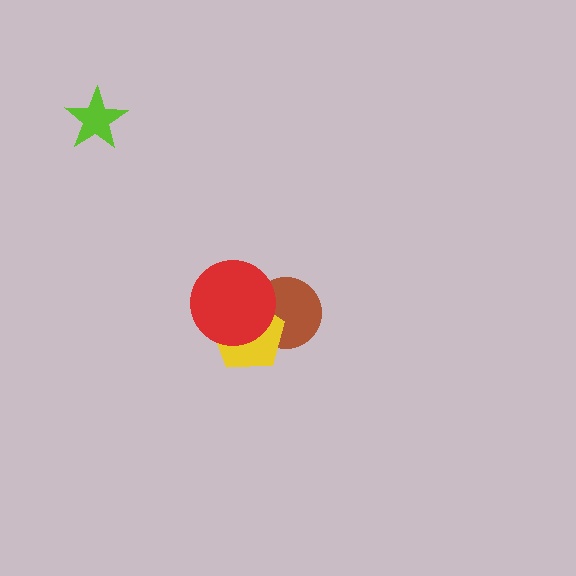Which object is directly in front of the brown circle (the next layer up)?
The yellow pentagon is directly in front of the brown circle.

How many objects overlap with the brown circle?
2 objects overlap with the brown circle.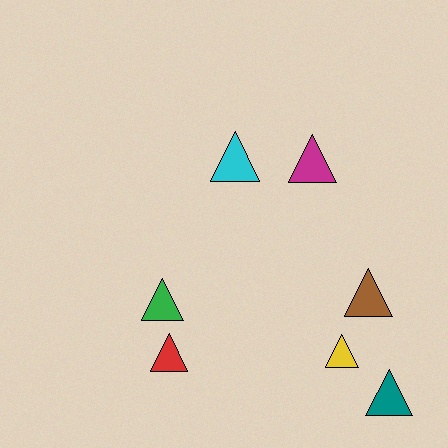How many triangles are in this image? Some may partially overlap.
There are 7 triangles.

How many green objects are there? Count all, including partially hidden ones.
There is 1 green object.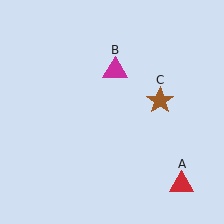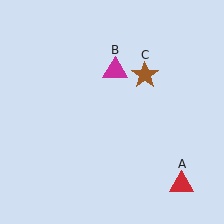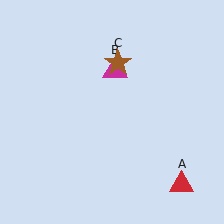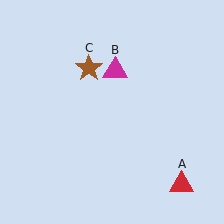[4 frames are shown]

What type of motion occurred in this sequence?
The brown star (object C) rotated counterclockwise around the center of the scene.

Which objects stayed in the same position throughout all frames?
Red triangle (object A) and magenta triangle (object B) remained stationary.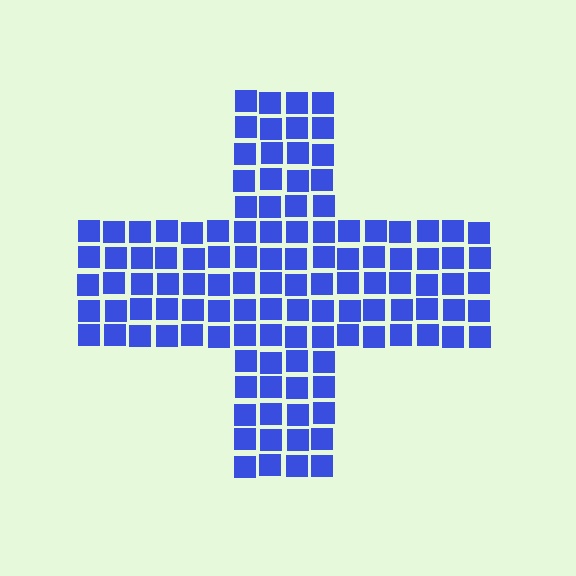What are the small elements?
The small elements are squares.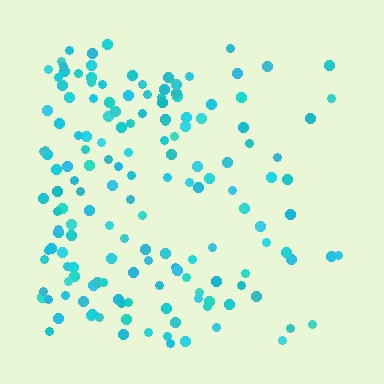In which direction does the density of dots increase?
From right to left, with the left side densest.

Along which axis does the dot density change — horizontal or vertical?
Horizontal.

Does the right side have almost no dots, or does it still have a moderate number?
Still a moderate number, just noticeably fewer than the left.